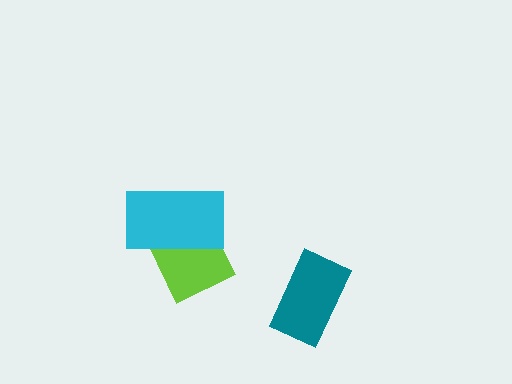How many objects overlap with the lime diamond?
1 object overlaps with the lime diamond.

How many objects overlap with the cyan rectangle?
1 object overlaps with the cyan rectangle.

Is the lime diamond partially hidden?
Yes, it is partially covered by another shape.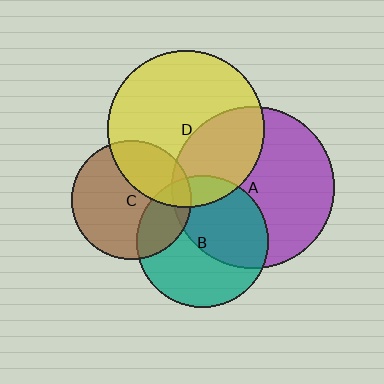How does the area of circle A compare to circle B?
Approximately 1.5 times.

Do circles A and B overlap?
Yes.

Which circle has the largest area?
Circle A (purple).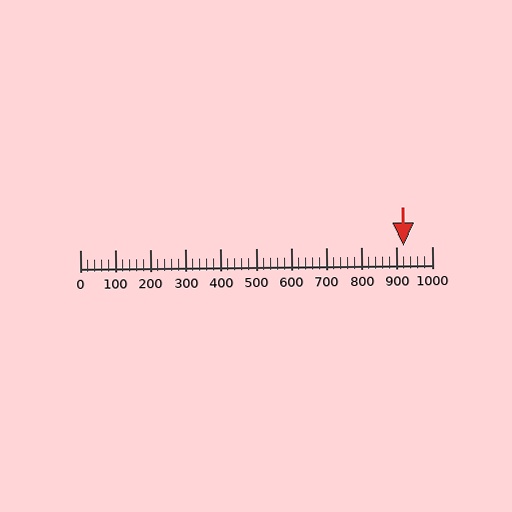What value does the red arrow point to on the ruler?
The red arrow points to approximately 920.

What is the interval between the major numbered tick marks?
The major tick marks are spaced 100 units apart.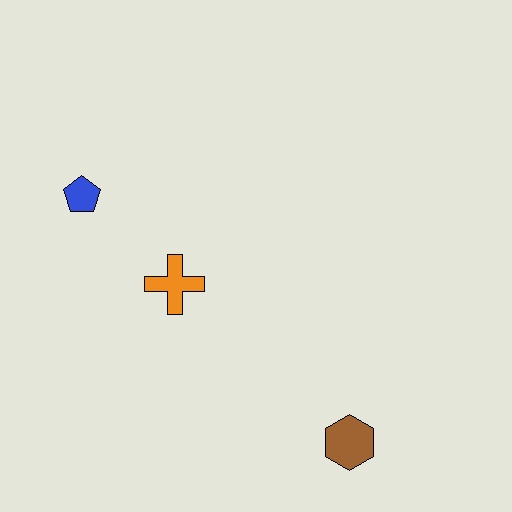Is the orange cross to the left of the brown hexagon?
Yes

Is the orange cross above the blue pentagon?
No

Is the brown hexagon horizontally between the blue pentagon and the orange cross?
No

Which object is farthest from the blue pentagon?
The brown hexagon is farthest from the blue pentagon.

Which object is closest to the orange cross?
The blue pentagon is closest to the orange cross.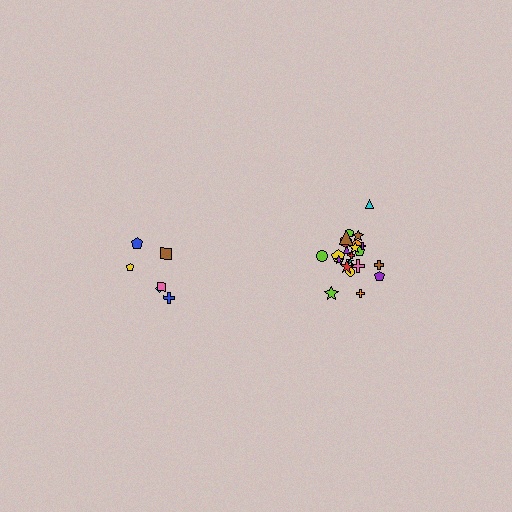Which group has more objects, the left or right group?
The right group.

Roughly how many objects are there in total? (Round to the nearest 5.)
Roughly 30 objects in total.